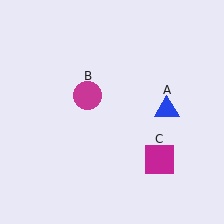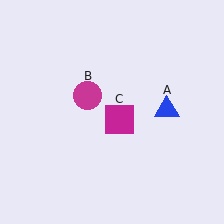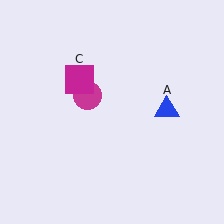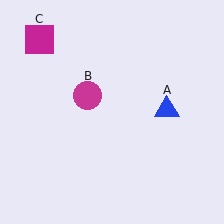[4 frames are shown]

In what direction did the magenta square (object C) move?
The magenta square (object C) moved up and to the left.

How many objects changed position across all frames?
1 object changed position: magenta square (object C).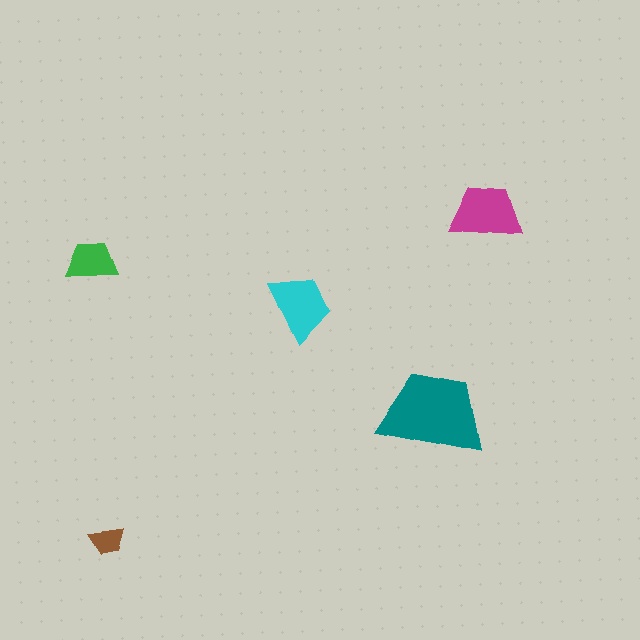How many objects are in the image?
There are 5 objects in the image.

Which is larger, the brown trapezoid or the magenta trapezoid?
The magenta one.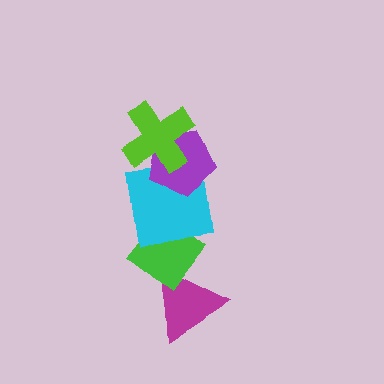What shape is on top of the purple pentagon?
The lime cross is on top of the purple pentagon.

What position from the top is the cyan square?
The cyan square is 3rd from the top.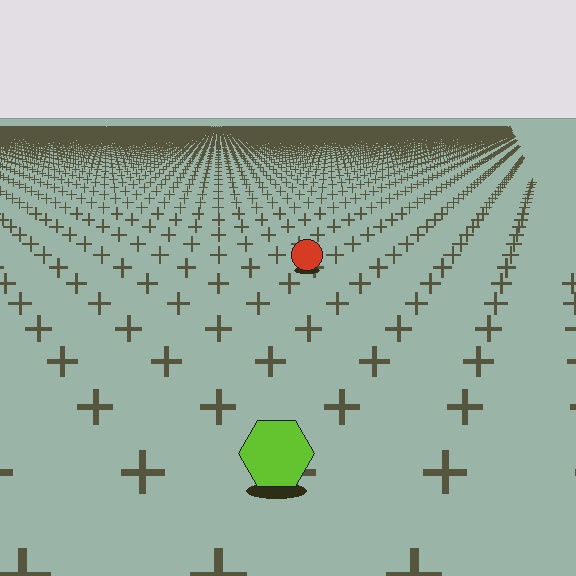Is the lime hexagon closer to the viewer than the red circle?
Yes. The lime hexagon is closer — you can tell from the texture gradient: the ground texture is coarser near it.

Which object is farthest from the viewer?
The red circle is farthest from the viewer. It appears smaller and the ground texture around it is denser.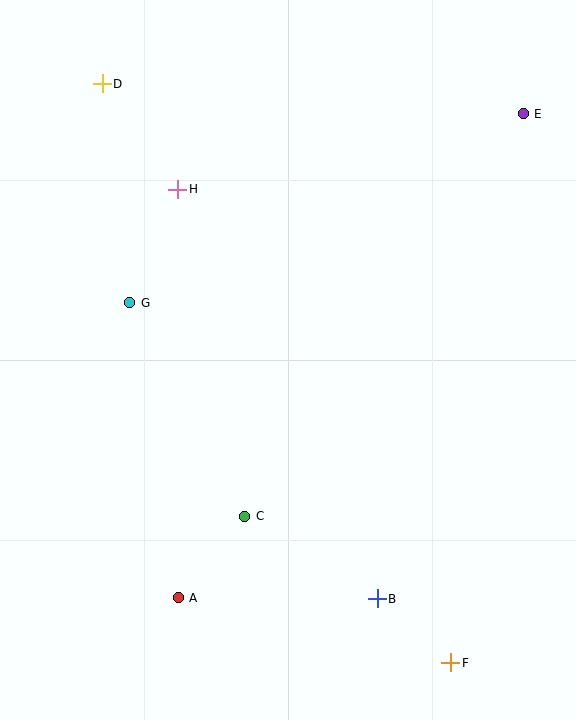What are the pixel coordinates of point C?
Point C is at (245, 516).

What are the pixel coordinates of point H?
Point H is at (178, 189).